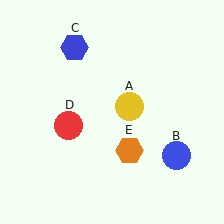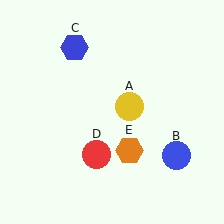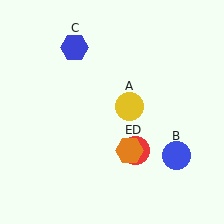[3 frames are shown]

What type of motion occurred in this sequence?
The red circle (object D) rotated counterclockwise around the center of the scene.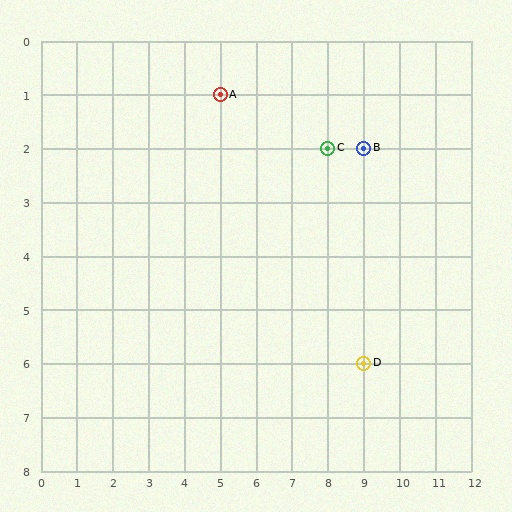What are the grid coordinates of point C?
Point C is at grid coordinates (8, 2).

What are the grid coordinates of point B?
Point B is at grid coordinates (9, 2).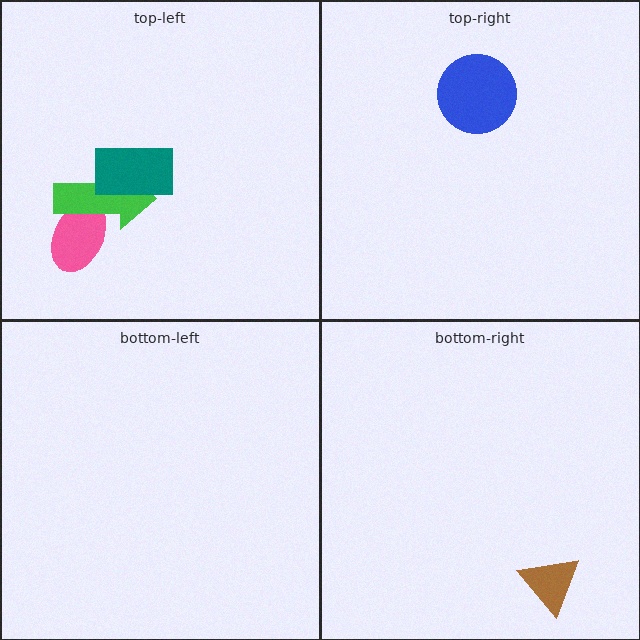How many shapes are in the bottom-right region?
1.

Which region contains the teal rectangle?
The top-left region.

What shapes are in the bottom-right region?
The brown triangle.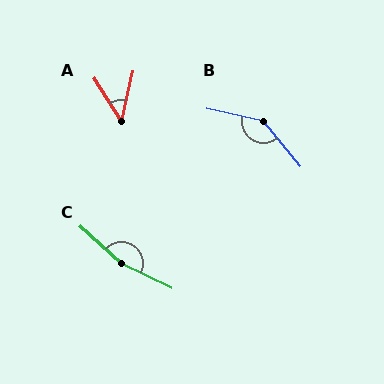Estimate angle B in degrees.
Approximately 142 degrees.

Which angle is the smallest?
A, at approximately 46 degrees.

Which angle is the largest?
C, at approximately 163 degrees.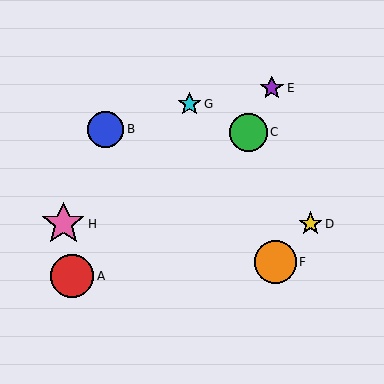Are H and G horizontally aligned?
No, H is at y≈224 and G is at y≈104.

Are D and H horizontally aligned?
Yes, both are at y≈224.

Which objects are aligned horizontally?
Objects D, H are aligned horizontally.